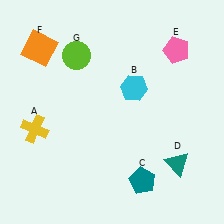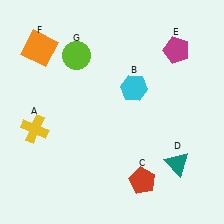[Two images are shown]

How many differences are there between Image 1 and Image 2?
There are 2 differences between the two images.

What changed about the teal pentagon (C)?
In Image 1, C is teal. In Image 2, it changed to red.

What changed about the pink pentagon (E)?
In Image 1, E is pink. In Image 2, it changed to magenta.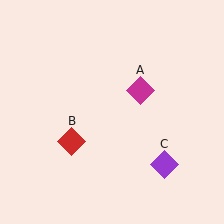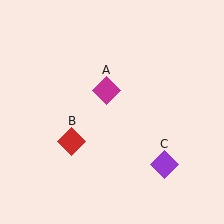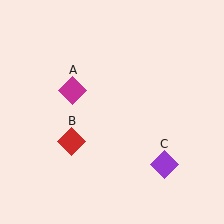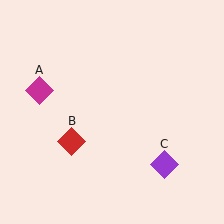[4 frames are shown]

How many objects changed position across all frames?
1 object changed position: magenta diamond (object A).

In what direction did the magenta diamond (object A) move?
The magenta diamond (object A) moved left.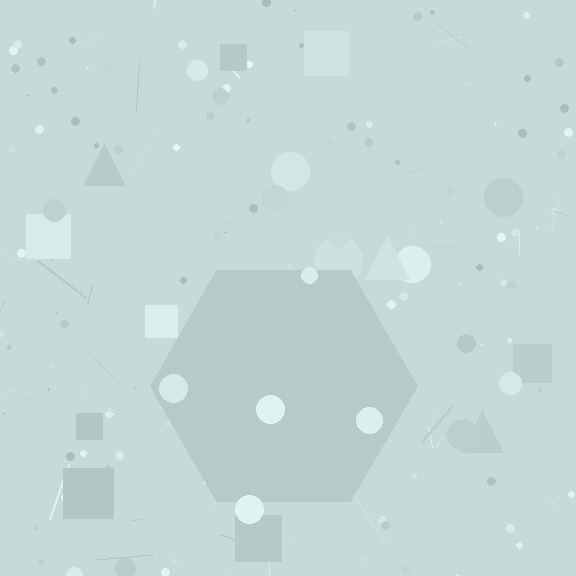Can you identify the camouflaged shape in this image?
The camouflaged shape is a hexagon.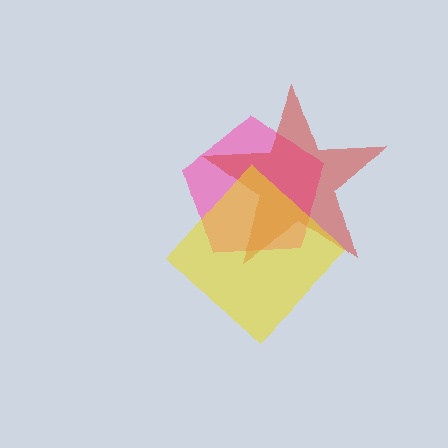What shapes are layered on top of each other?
The layered shapes are: a pink pentagon, a red star, a yellow diamond.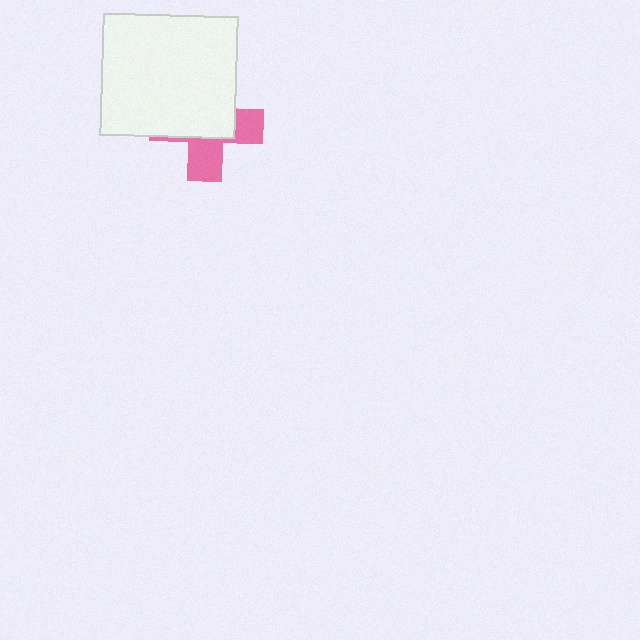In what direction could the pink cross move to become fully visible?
The pink cross could move toward the lower-right. That would shift it out from behind the white rectangle entirely.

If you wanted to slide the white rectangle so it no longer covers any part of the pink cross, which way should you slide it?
Slide it toward the upper-left — that is the most direct way to separate the two shapes.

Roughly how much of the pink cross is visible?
A small part of it is visible (roughly 40%).